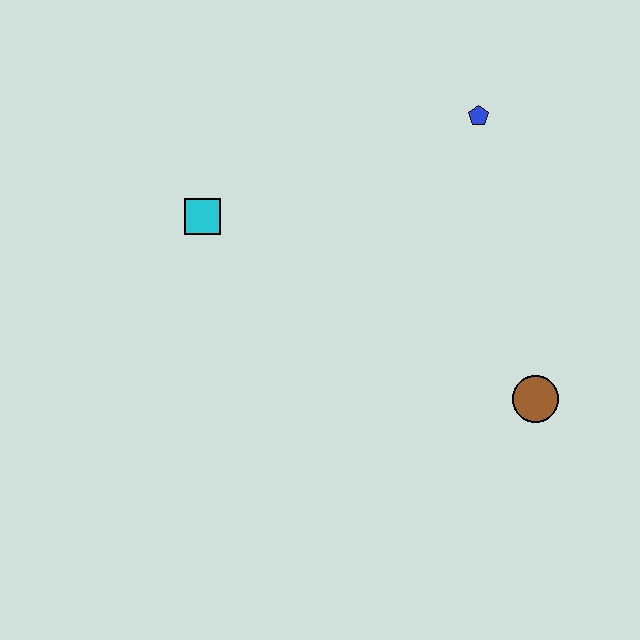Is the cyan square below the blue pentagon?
Yes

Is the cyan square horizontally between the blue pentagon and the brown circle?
No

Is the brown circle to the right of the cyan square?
Yes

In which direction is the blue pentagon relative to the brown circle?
The blue pentagon is above the brown circle.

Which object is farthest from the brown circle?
The cyan square is farthest from the brown circle.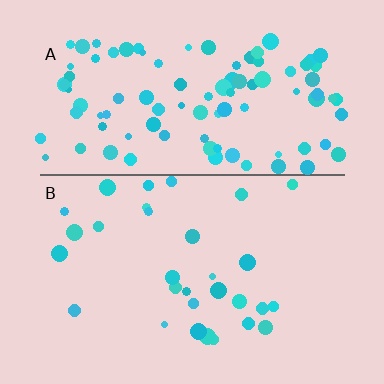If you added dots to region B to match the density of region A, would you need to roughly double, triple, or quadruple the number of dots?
Approximately triple.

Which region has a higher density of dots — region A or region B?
A (the top).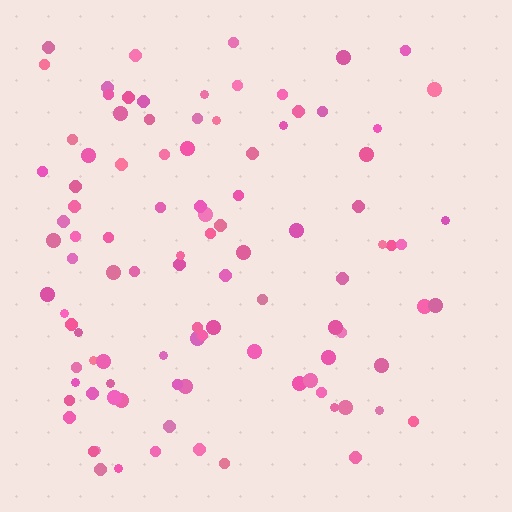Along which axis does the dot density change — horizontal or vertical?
Horizontal.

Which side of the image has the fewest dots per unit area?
The right.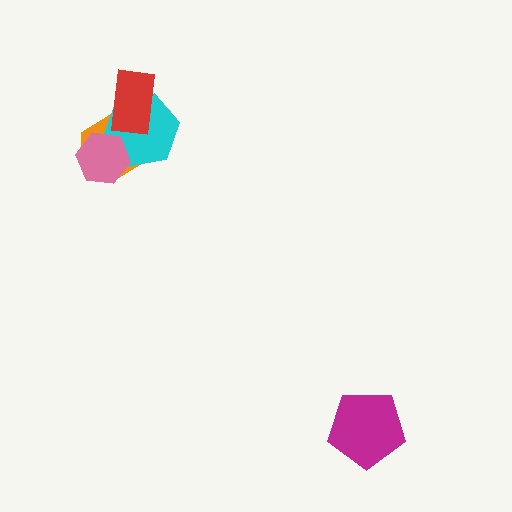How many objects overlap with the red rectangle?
2 objects overlap with the red rectangle.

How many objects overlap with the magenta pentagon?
0 objects overlap with the magenta pentagon.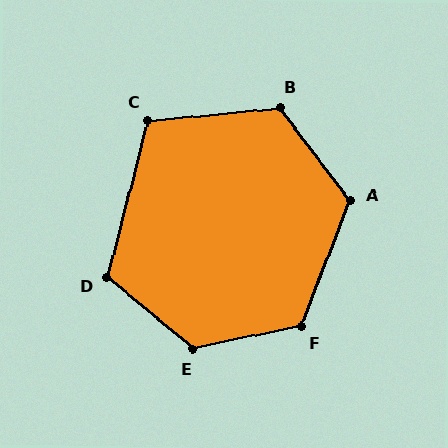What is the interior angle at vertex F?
Approximately 123 degrees (obtuse).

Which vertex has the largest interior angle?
E, at approximately 129 degrees.